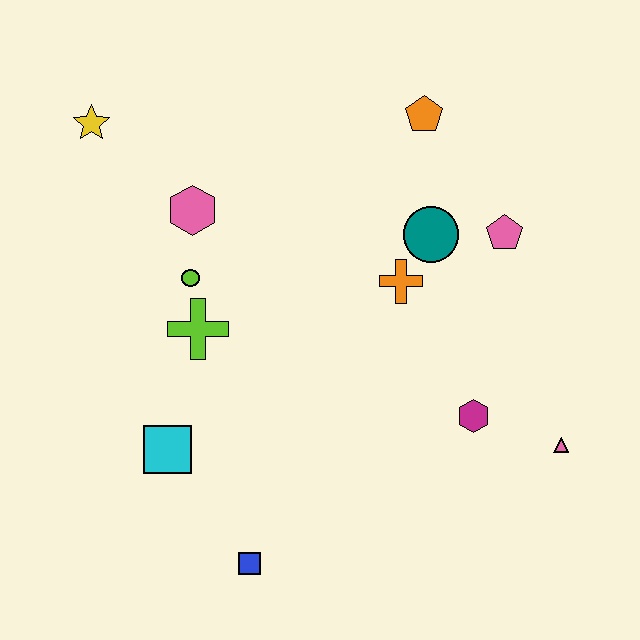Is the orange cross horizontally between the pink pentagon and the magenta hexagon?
No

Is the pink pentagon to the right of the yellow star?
Yes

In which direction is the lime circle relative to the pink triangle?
The lime circle is to the left of the pink triangle.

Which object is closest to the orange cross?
The teal circle is closest to the orange cross.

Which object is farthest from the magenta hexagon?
The yellow star is farthest from the magenta hexagon.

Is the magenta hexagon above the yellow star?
No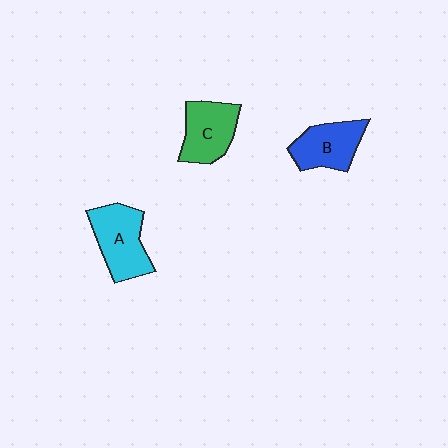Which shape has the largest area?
Shape A (cyan).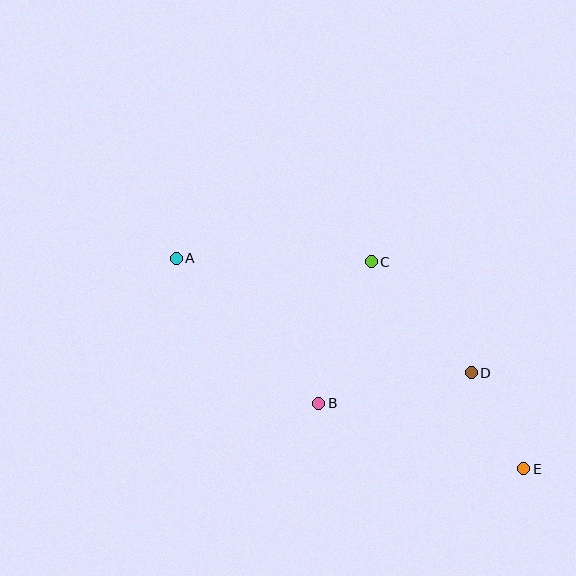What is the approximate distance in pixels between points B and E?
The distance between B and E is approximately 215 pixels.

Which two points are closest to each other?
Points D and E are closest to each other.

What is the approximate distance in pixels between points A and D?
The distance between A and D is approximately 317 pixels.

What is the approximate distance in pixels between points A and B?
The distance between A and B is approximately 203 pixels.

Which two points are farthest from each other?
Points A and E are farthest from each other.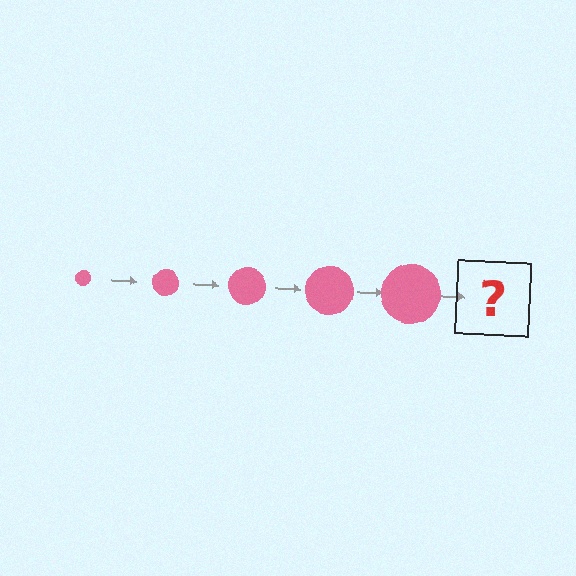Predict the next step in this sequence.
The next step is a pink circle, larger than the previous one.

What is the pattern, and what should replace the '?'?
The pattern is that the circle gets progressively larger each step. The '?' should be a pink circle, larger than the previous one.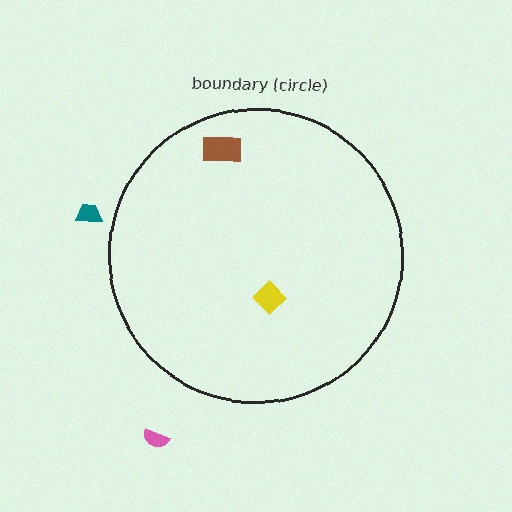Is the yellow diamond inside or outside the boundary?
Inside.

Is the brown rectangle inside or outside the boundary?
Inside.